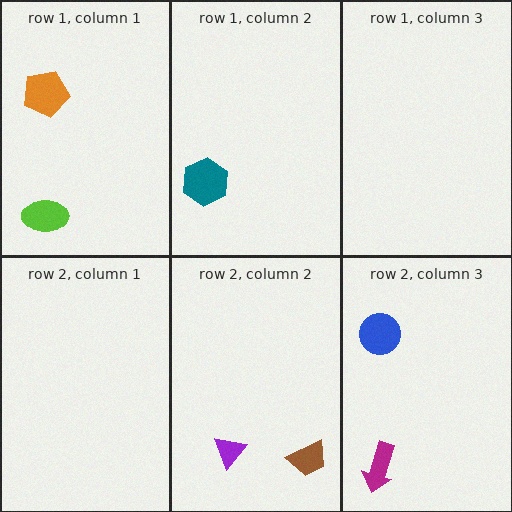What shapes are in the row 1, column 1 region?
The orange pentagon, the lime ellipse.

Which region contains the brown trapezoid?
The row 2, column 2 region.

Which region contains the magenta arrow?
The row 2, column 3 region.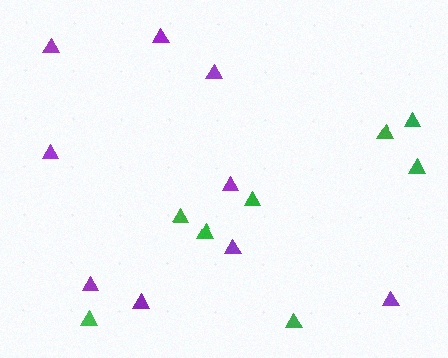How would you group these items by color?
There are 2 groups: one group of purple triangles (9) and one group of green triangles (8).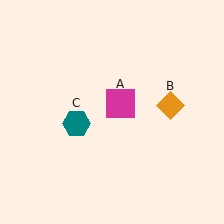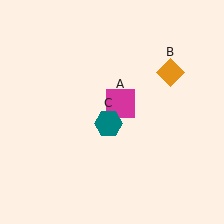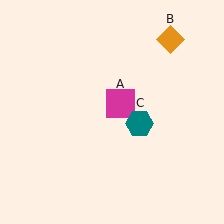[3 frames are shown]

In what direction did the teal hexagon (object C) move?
The teal hexagon (object C) moved right.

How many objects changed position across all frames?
2 objects changed position: orange diamond (object B), teal hexagon (object C).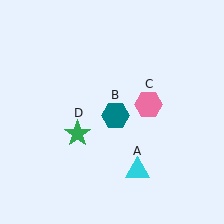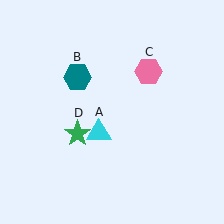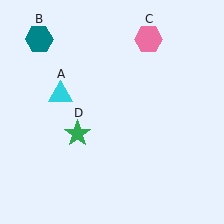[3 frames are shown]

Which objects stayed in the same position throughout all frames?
Green star (object D) remained stationary.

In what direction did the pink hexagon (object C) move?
The pink hexagon (object C) moved up.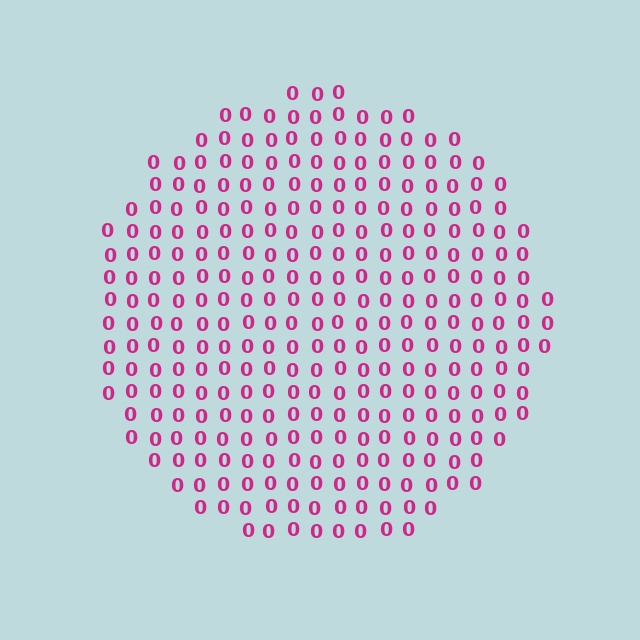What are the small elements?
The small elements are digit 0's.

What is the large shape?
The large shape is a circle.